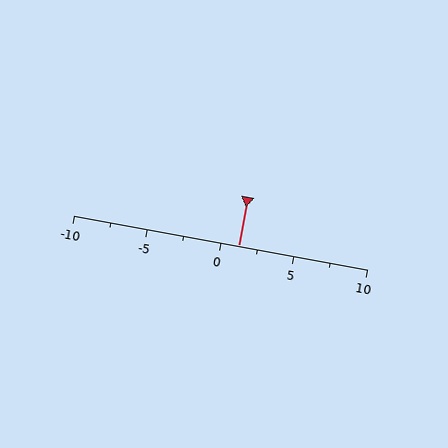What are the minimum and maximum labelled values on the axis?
The axis runs from -10 to 10.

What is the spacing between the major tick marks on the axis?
The major ticks are spaced 5 apart.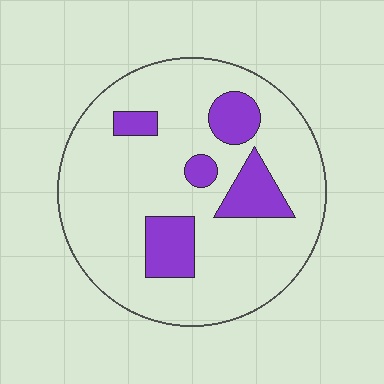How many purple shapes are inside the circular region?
5.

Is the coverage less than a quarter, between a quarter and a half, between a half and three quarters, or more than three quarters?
Less than a quarter.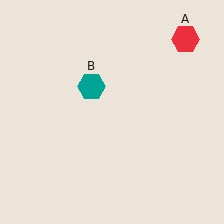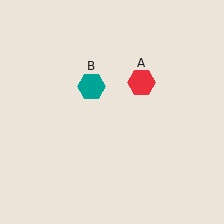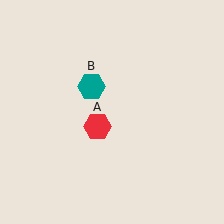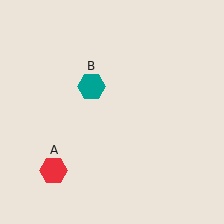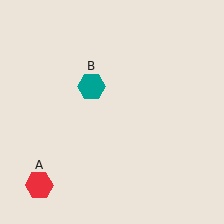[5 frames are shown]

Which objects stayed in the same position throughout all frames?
Teal hexagon (object B) remained stationary.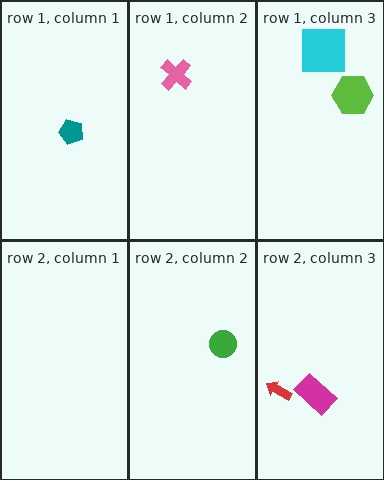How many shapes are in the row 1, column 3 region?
2.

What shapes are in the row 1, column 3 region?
The lime hexagon, the cyan square.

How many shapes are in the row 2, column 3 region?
2.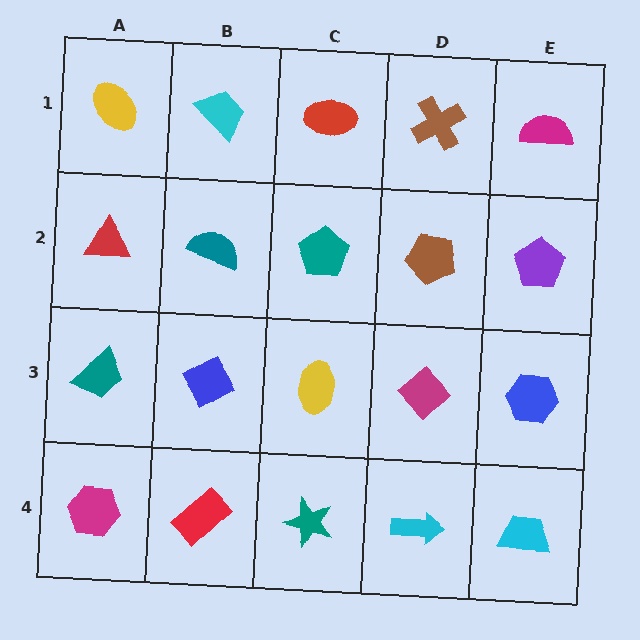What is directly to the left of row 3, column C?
A blue diamond.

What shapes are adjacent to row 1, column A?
A red triangle (row 2, column A), a cyan trapezoid (row 1, column B).